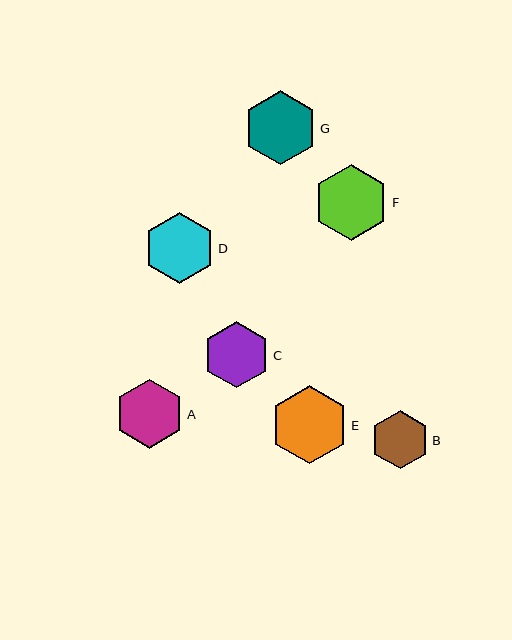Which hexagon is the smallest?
Hexagon B is the smallest with a size of approximately 58 pixels.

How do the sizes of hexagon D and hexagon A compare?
Hexagon D and hexagon A are approximately the same size.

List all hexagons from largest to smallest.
From largest to smallest: E, F, G, D, A, C, B.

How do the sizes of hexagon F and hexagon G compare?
Hexagon F and hexagon G are approximately the same size.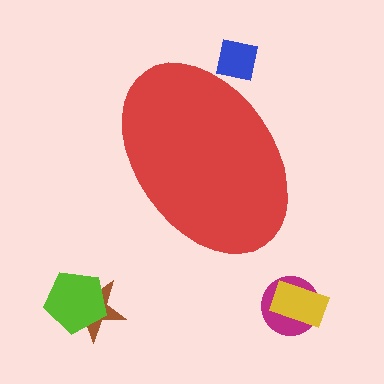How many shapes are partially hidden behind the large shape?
1 shape is partially hidden.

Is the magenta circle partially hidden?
No, the magenta circle is fully visible.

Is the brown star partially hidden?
No, the brown star is fully visible.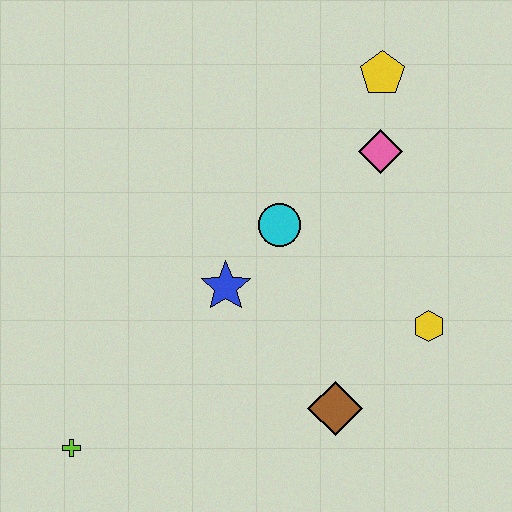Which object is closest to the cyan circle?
The blue star is closest to the cyan circle.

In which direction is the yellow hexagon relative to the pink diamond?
The yellow hexagon is below the pink diamond.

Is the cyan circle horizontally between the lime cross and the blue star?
No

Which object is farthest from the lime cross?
The yellow pentagon is farthest from the lime cross.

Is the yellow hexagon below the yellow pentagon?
Yes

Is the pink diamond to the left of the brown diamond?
No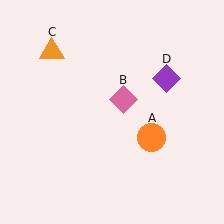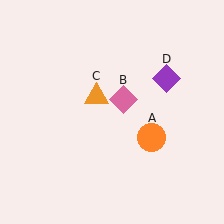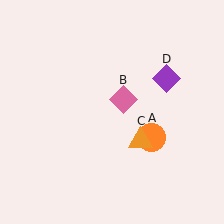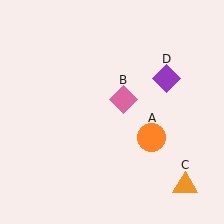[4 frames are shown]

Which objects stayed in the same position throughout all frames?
Orange circle (object A) and pink diamond (object B) and purple diamond (object D) remained stationary.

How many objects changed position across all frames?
1 object changed position: orange triangle (object C).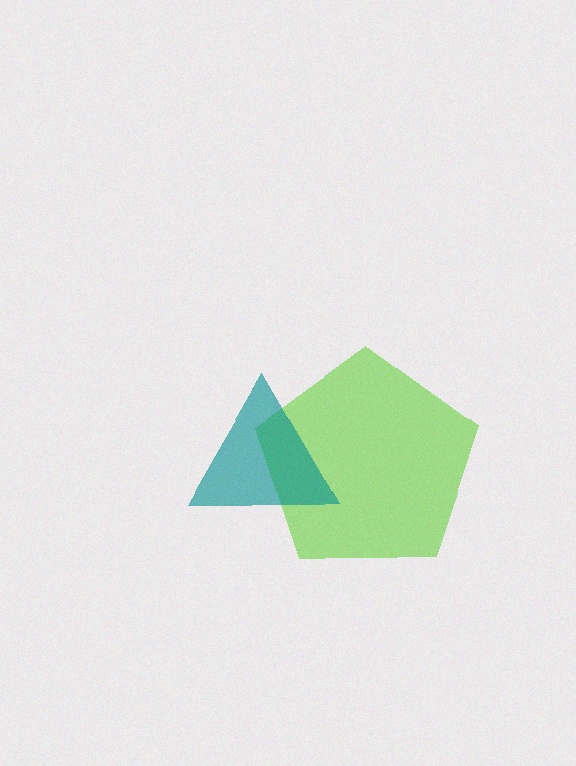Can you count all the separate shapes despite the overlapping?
Yes, there are 2 separate shapes.